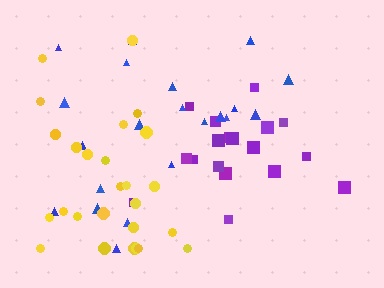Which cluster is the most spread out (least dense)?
Blue.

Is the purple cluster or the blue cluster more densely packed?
Purple.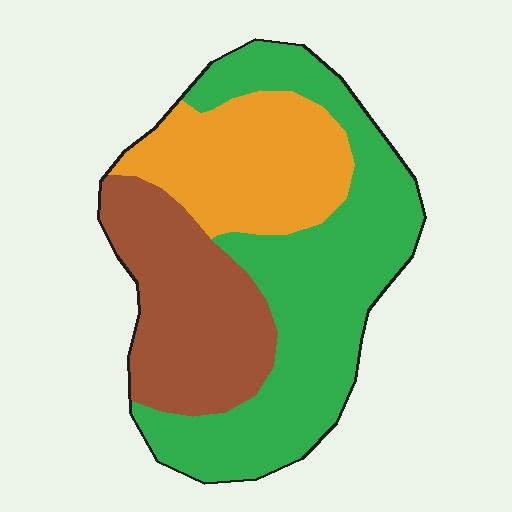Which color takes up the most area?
Green, at roughly 50%.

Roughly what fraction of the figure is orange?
Orange takes up less than a quarter of the figure.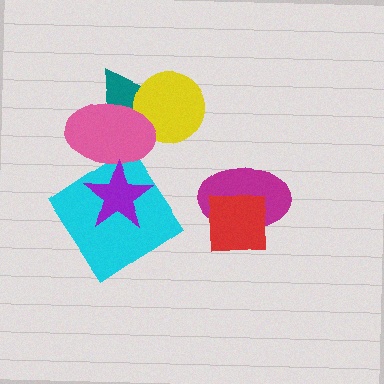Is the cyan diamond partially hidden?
Yes, it is partially covered by another shape.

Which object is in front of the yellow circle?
The pink ellipse is in front of the yellow circle.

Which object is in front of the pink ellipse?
The purple star is in front of the pink ellipse.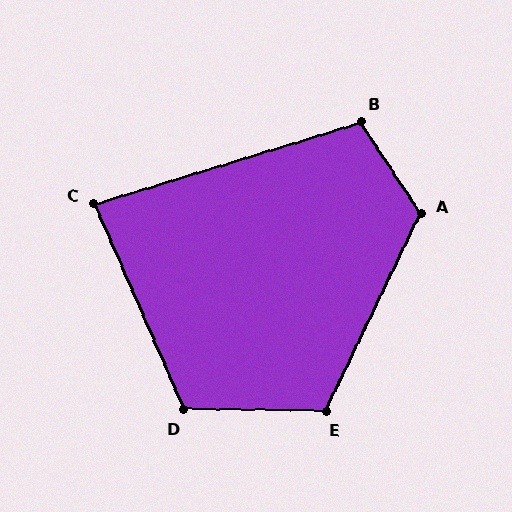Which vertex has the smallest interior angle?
C, at approximately 84 degrees.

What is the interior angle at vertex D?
Approximately 114 degrees (obtuse).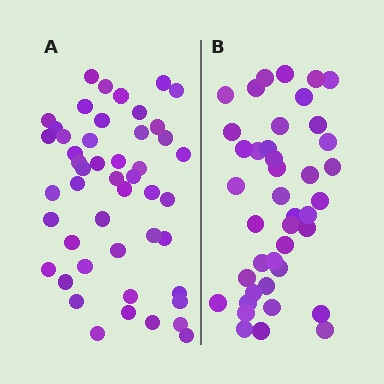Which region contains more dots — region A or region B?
Region A (the left region) has more dots.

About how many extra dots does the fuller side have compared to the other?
Region A has roughly 8 or so more dots than region B.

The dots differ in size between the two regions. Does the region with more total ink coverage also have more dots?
No. Region B has more total ink coverage because its dots are larger, but region A actually contains more individual dots. Total area can be misleading — the number of items is what matters here.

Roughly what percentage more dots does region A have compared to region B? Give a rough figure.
About 15% more.